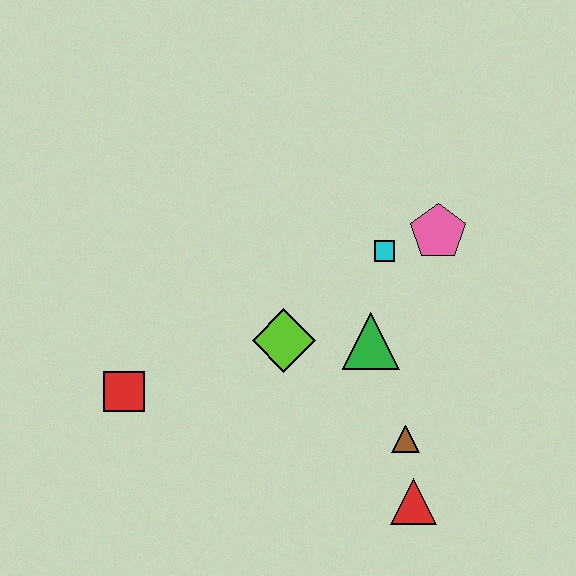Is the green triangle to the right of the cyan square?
No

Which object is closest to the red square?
The lime diamond is closest to the red square.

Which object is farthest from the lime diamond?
The red triangle is farthest from the lime diamond.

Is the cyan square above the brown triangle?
Yes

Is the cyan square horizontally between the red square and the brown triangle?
Yes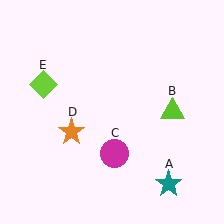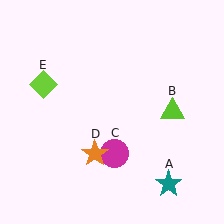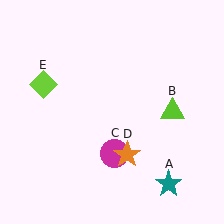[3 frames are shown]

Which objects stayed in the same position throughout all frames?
Teal star (object A) and lime triangle (object B) and magenta circle (object C) and lime diamond (object E) remained stationary.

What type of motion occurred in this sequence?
The orange star (object D) rotated counterclockwise around the center of the scene.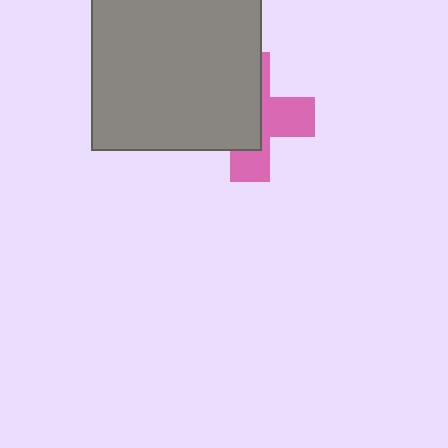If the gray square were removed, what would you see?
You would see the complete pink cross.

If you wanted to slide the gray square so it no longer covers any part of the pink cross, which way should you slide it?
Slide it left — that is the most direct way to separate the two shapes.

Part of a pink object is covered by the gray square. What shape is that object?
It is a cross.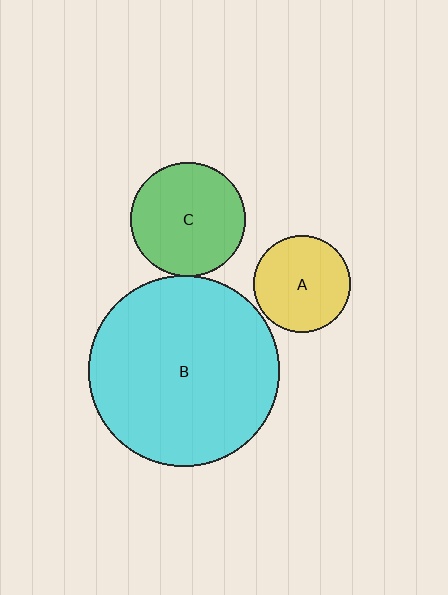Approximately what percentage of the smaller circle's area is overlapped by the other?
Approximately 5%.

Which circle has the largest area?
Circle B (cyan).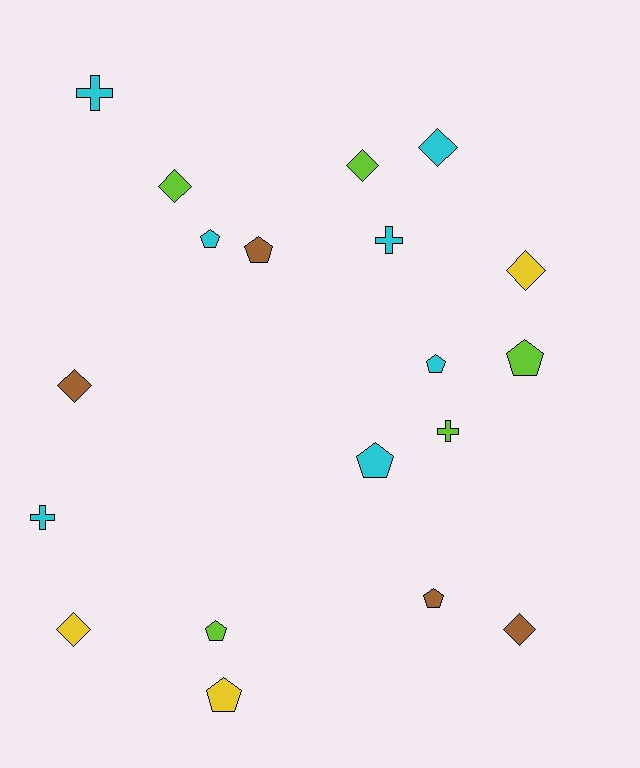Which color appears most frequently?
Cyan, with 7 objects.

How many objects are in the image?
There are 19 objects.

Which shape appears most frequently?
Pentagon, with 8 objects.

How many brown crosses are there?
There are no brown crosses.